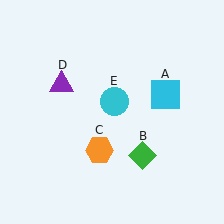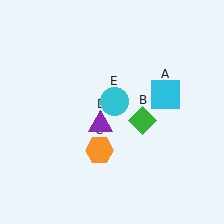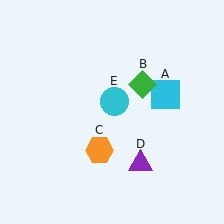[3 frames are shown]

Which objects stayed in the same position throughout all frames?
Cyan square (object A) and orange hexagon (object C) and cyan circle (object E) remained stationary.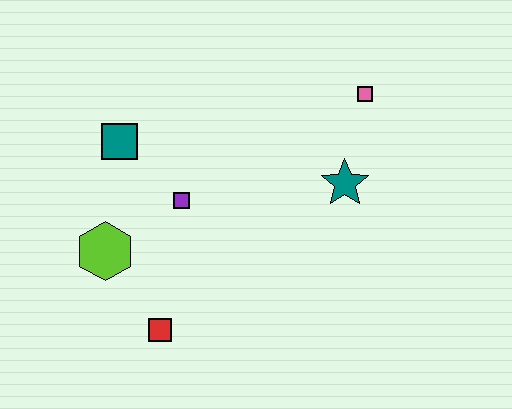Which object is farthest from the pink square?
The red square is farthest from the pink square.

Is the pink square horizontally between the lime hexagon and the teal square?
No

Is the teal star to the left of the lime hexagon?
No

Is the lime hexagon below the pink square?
Yes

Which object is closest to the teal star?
The pink square is closest to the teal star.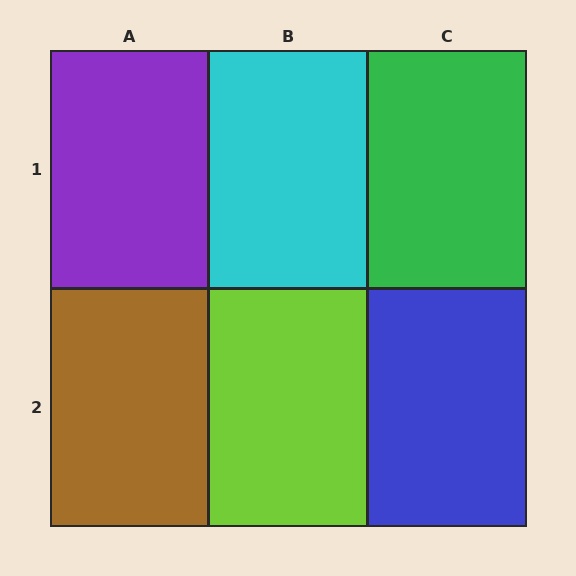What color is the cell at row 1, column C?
Green.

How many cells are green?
1 cell is green.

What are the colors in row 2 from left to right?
Brown, lime, blue.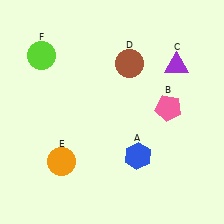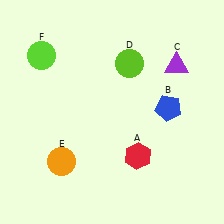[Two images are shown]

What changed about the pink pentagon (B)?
In Image 1, B is pink. In Image 2, it changed to blue.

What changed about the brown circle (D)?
In Image 1, D is brown. In Image 2, it changed to lime.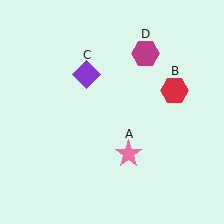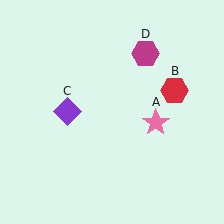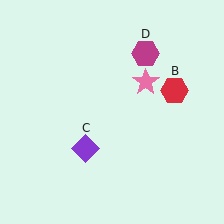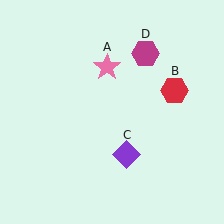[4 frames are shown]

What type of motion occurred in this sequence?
The pink star (object A), purple diamond (object C) rotated counterclockwise around the center of the scene.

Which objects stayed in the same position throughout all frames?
Red hexagon (object B) and magenta hexagon (object D) remained stationary.